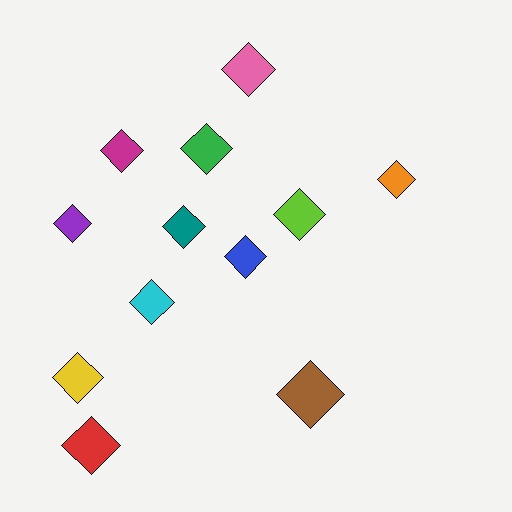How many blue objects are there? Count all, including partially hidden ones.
There is 1 blue object.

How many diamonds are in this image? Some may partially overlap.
There are 12 diamonds.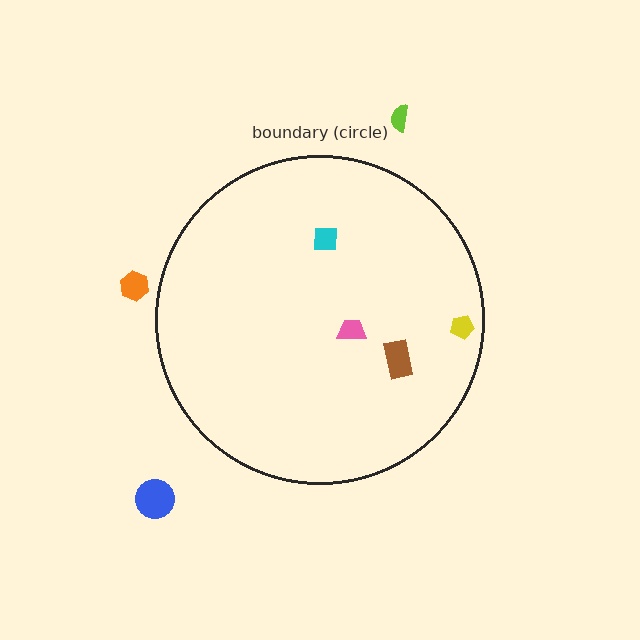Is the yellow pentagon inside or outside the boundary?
Inside.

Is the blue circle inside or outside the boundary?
Outside.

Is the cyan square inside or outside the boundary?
Inside.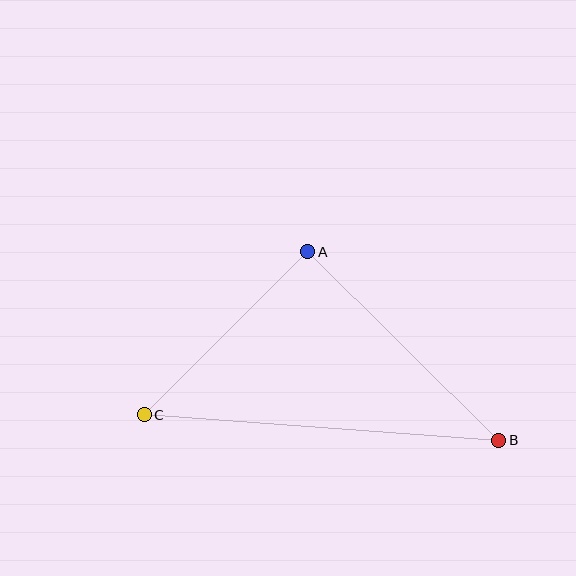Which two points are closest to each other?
Points A and C are closest to each other.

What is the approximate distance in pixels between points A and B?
The distance between A and B is approximately 268 pixels.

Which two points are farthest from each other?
Points B and C are farthest from each other.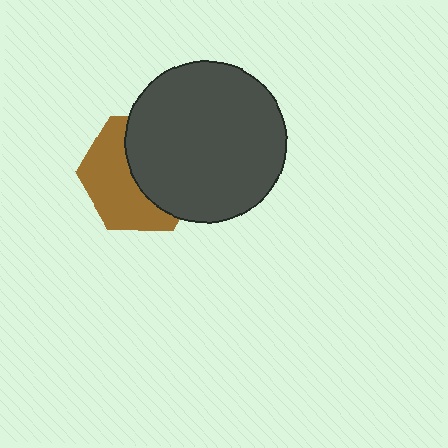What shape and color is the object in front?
The object in front is a dark gray circle.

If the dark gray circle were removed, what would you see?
You would see the complete brown hexagon.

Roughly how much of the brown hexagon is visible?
About half of it is visible (roughly 49%).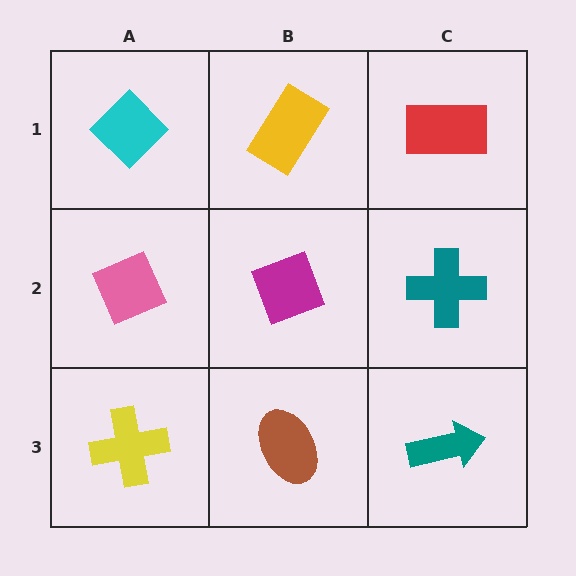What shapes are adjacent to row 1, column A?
A pink diamond (row 2, column A), a yellow rectangle (row 1, column B).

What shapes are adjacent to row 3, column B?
A magenta diamond (row 2, column B), a yellow cross (row 3, column A), a teal arrow (row 3, column C).